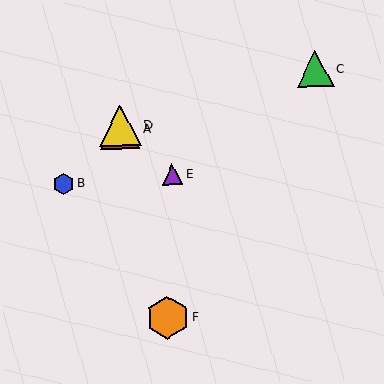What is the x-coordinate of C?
Object C is at x≈315.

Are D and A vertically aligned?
Yes, both are at x≈120.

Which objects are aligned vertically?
Objects A, D are aligned vertically.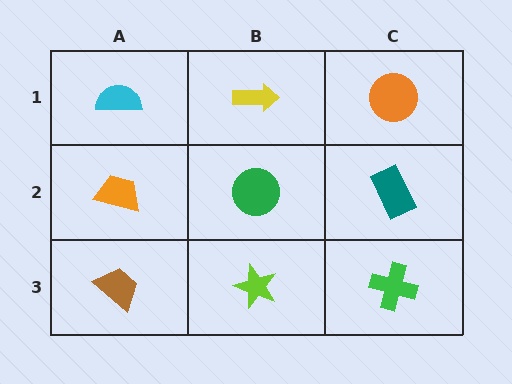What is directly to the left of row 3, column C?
A lime star.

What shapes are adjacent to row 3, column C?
A teal rectangle (row 2, column C), a lime star (row 3, column B).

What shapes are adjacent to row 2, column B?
A yellow arrow (row 1, column B), a lime star (row 3, column B), an orange trapezoid (row 2, column A), a teal rectangle (row 2, column C).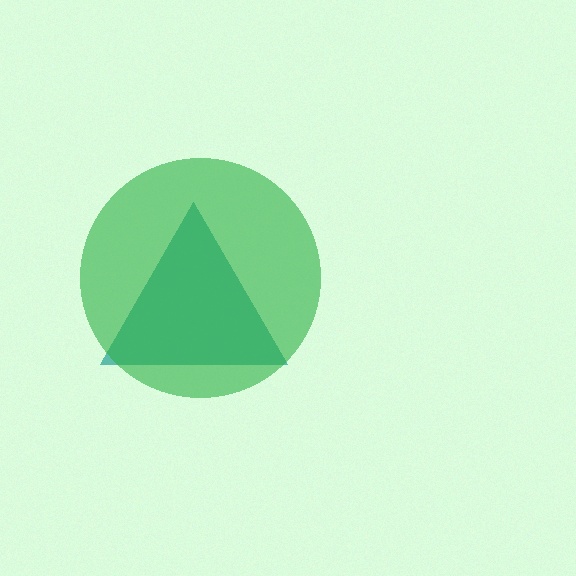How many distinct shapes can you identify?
There are 2 distinct shapes: a teal triangle, a green circle.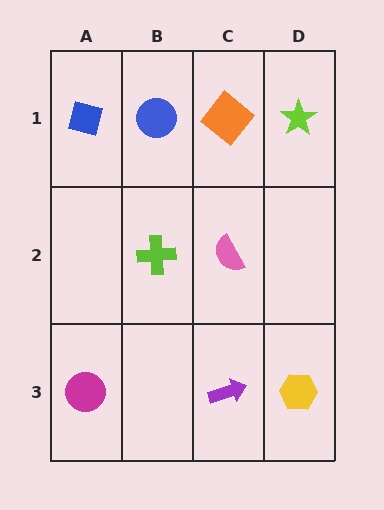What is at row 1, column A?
A blue square.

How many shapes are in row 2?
2 shapes.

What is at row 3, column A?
A magenta circle.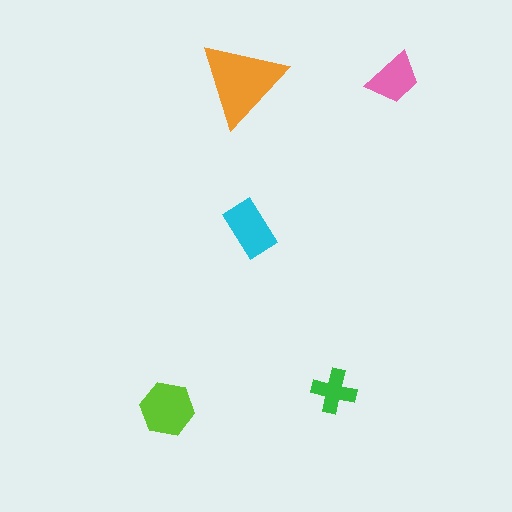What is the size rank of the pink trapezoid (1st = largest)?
4th.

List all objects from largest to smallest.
The orange triangle, the lime hexagon, the cyan rectangle, the pink trapezoid, the green cross.